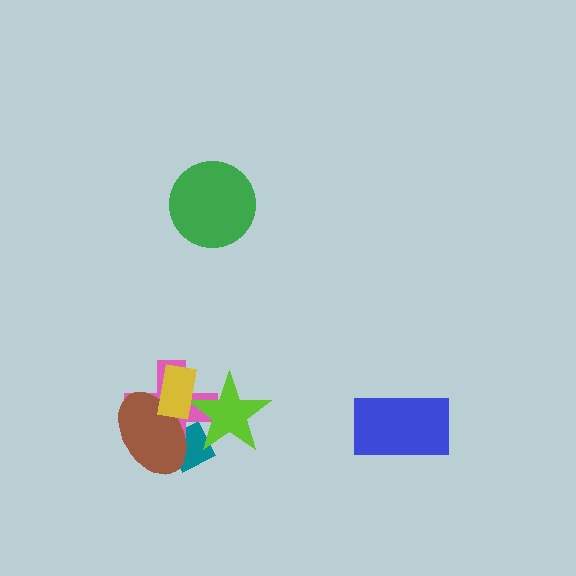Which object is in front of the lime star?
The yellow rectangle is in front of the lime star.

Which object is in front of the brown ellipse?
The yellow rectangle is in front of the brown ellipse.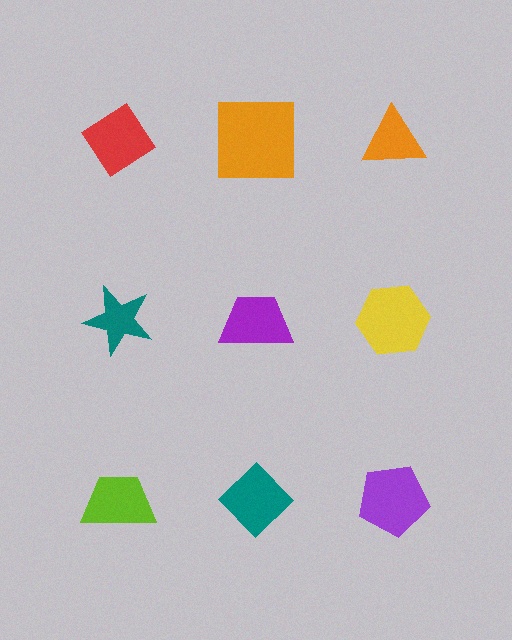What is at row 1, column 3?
An orange triangle.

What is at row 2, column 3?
A yellow hexagon.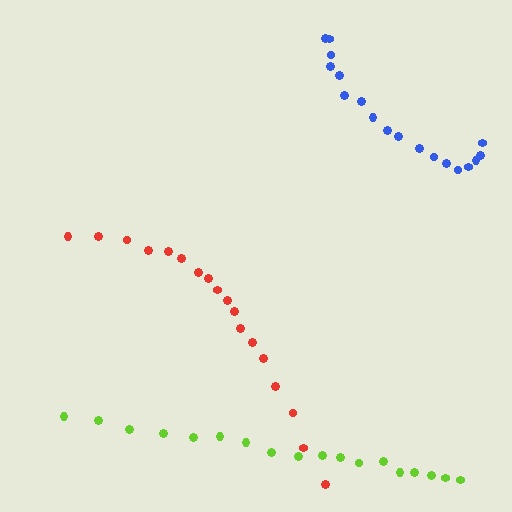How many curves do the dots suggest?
There are 3 distinct paths.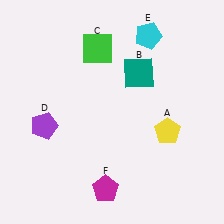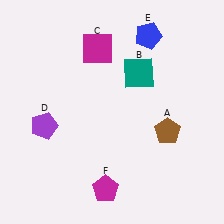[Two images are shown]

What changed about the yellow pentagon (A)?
In Image 1, A is yellow. In Image 2, it changed to brown.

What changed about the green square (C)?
In Image 1, C is green. In Image 2, it changed to magenta.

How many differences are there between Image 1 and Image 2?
There are 3 differences between the two images.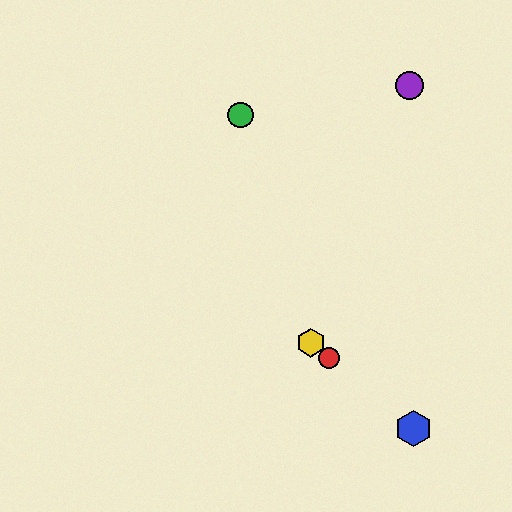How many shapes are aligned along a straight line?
3 shapes (the red circle, the blue hexagon, the yellow hexagon) are aligned along a straight line.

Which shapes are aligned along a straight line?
The red circle, the blue hexagon, the yellow hexagon are aligned along a straight line.